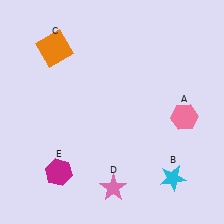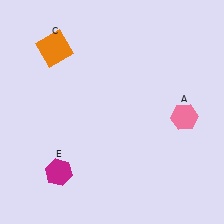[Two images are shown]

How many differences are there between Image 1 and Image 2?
There are 2 differences between the two images.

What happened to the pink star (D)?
The pink star (D) was removed in Image 2. It was in the bottom-right area of Image 1.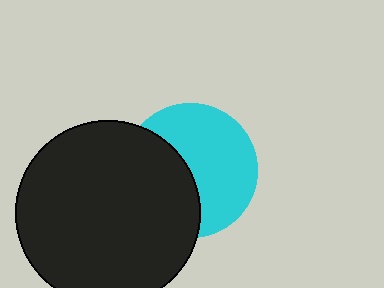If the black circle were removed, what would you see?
You would see the complete cyan circle.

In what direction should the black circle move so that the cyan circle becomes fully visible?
The black circle should move left. That is the shortest direction to clear the overlap and leave the cyan circle fully visible.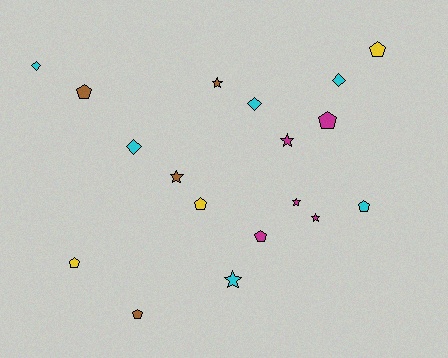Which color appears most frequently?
Cyan, with 6 objects.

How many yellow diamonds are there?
There are no yellow diamonds.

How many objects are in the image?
There are 18 objects.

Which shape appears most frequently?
Pentagon, with 8 objects.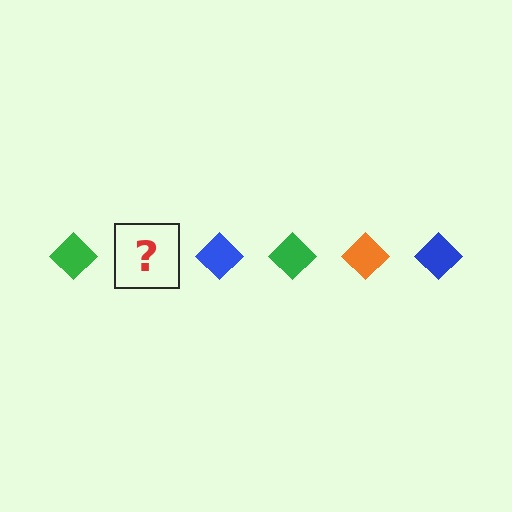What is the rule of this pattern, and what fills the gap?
The rule is that the pattern cycles through green, orange, blue diamonds. The gap should be filled with an orange diamond.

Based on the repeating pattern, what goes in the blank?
The blank should be an orange diamond.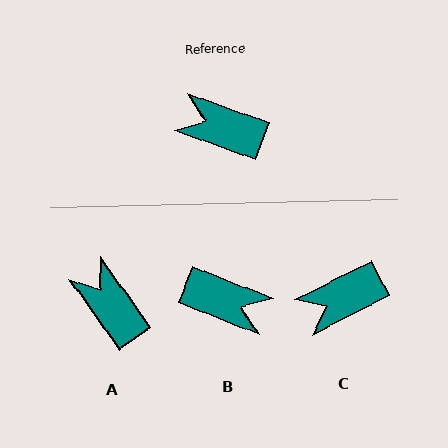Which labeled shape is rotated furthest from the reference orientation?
B, about 178 degrees away.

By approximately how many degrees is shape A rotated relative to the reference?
Approximately 35 degrees clockwise.